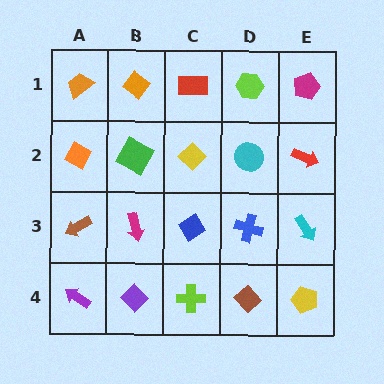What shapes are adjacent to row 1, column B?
A green square (row 2, column B), an orange trapezoid (row 1, column A), a red rectangle (row 1, column C).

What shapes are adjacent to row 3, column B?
A green square (row 2, column B), a purple diamond (row 4, column B), a brown arrow (row 3, column A), a blue diamond (row 3, column C).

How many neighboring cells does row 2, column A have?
3.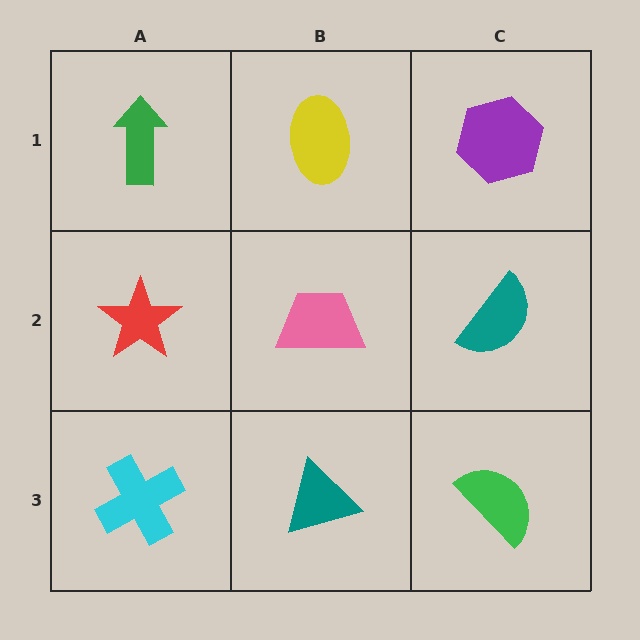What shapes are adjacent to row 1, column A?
A red star (row 2, column A), a yellow ellipse (row 1, column B).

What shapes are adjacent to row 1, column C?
A teal semicircle (row 2, column C), a yellow ellipse (row 1, column B).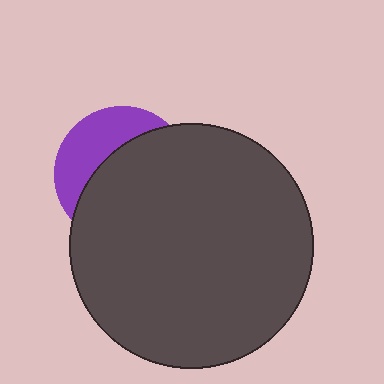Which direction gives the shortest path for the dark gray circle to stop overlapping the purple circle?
Moving toward the lower-right gives the shortest separation.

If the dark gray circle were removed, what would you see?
You would see the complete purple circle.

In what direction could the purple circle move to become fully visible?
The purple circle could move toward the upper-left. That would shift it out from behind the dark gray circle entirely.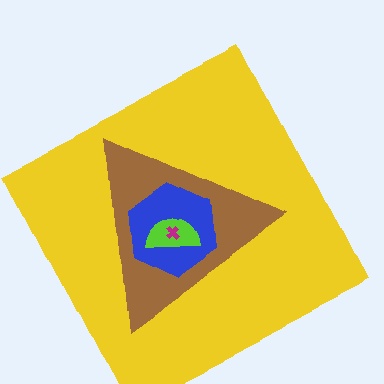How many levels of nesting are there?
5.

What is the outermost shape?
The yellow square.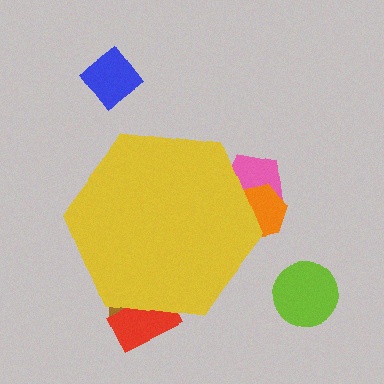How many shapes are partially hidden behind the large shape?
4 shapes are partially hidden.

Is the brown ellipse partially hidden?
Yes, the brown ellipse is partially hidden behind the yellow hexagon.